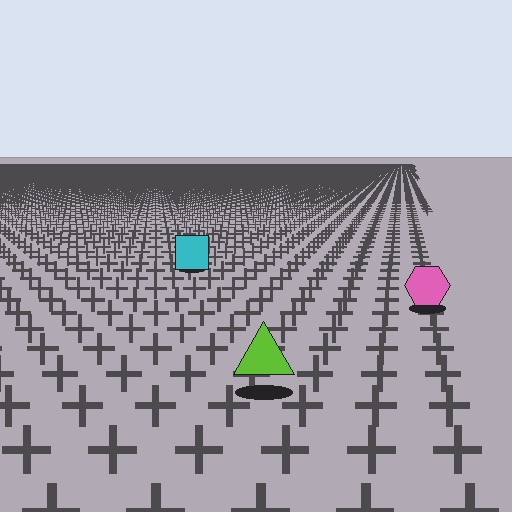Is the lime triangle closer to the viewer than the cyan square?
Yes. The lime triangle is closer — you can tell from the texture gradient: the ground texture is coarser near it.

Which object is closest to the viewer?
The lime triangle is closest. The texture marks near it are larger and more spread out.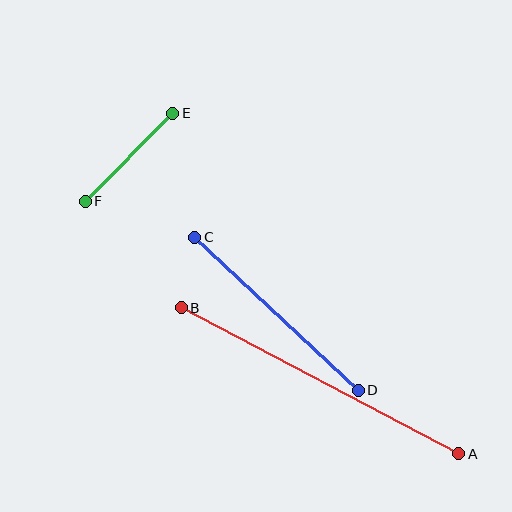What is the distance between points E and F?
The distance is approximately 124 pixels.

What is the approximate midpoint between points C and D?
The midpoint is at approximately (276, 314) pixels.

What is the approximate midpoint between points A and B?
The midpoint is at approximately (320, 381) pixels.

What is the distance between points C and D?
The distance is approximately 224 pixels.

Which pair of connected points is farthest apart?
Points A and B are farthest apart.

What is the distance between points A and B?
The distance is approximately 313 pixels.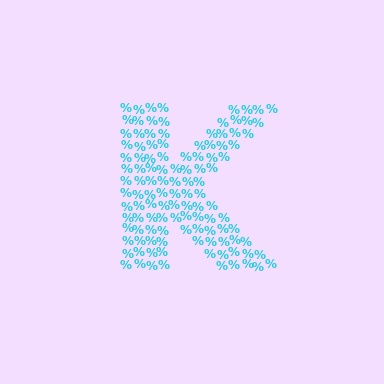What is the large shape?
The large shape is the letter K.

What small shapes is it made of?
It is made of small percent signs.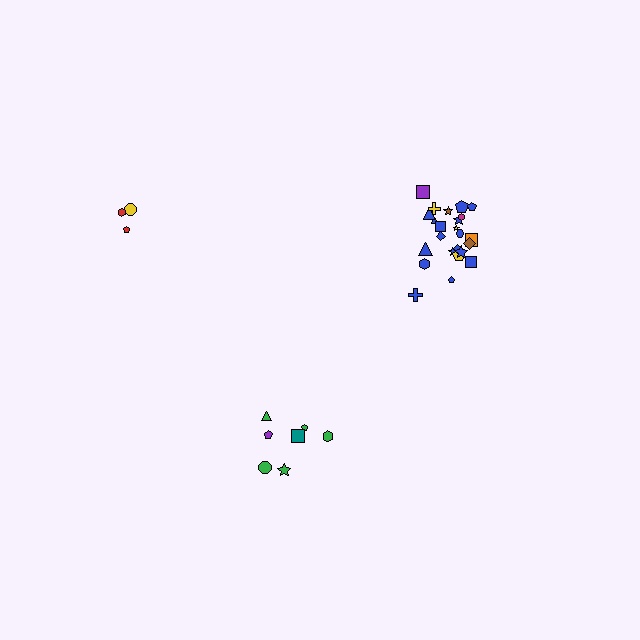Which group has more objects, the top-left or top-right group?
The top-right group.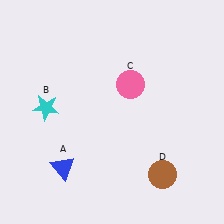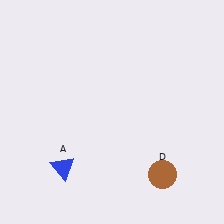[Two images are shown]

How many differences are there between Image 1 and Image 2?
There are 2 differences between the two images.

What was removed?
The cyan star (B), the pink circle (C) were removed in Image 2.